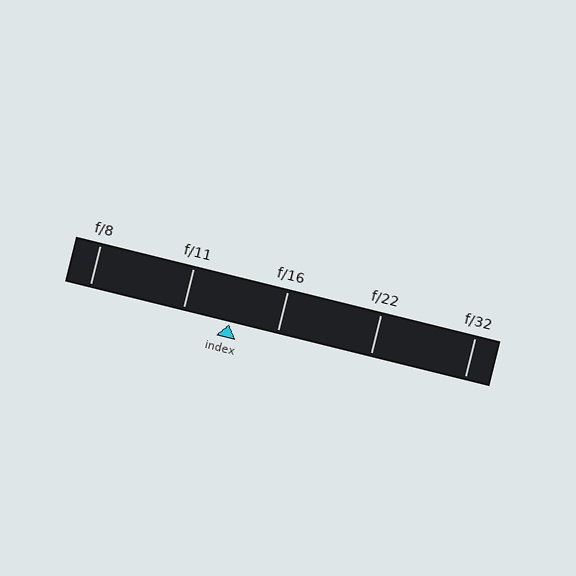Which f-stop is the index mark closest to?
The index mark is closest to f/11.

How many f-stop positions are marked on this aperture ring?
There are 5 f-stop positions marked.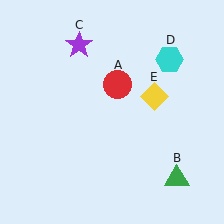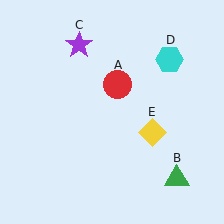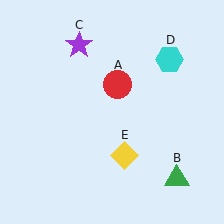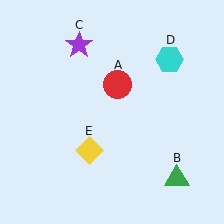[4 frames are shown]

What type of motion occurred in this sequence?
The yellow diamond (object E) rotated clockwise around the center of the scene.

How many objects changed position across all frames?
1 object changed position: yellow diamond (object E).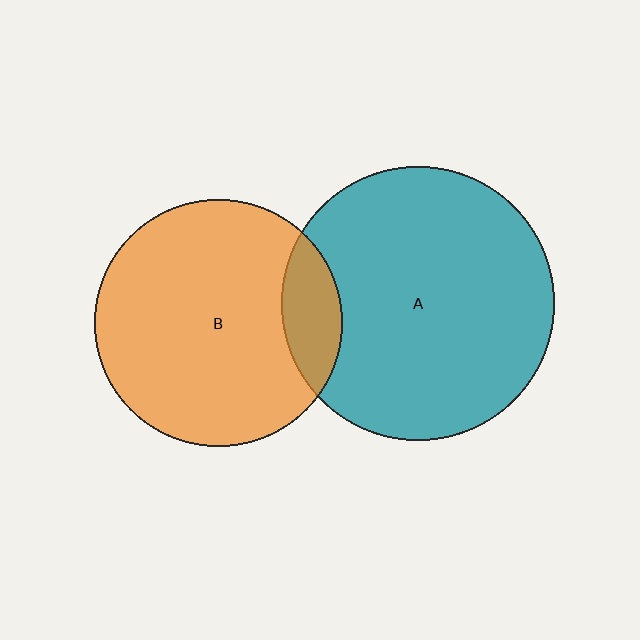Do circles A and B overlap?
Yes.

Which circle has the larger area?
Circle A (teal).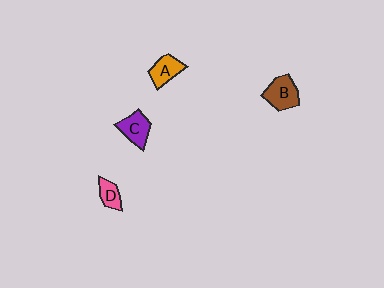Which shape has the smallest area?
Shape D (pink).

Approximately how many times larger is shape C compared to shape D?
Approximately 1.5 times.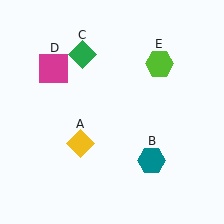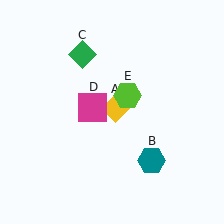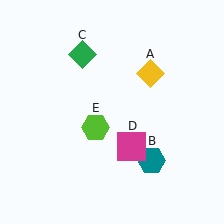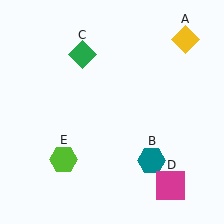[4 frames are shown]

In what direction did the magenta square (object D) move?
The magenta square (object D) moved down and to the right.